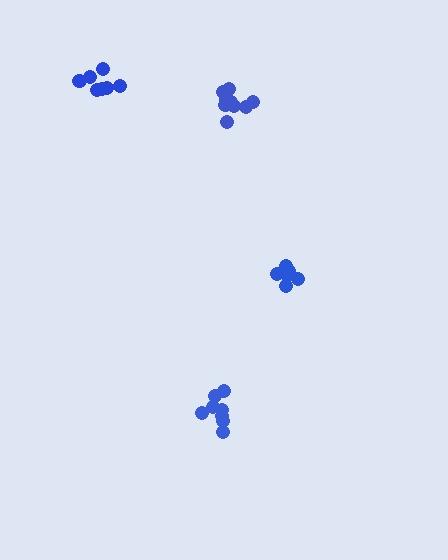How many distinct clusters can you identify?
There are 4 distinct clusters.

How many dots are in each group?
Group 1: 7 dots, Group 2: 12 dots, Group 3: 7 dots, Group 4: 8 dots (34 total).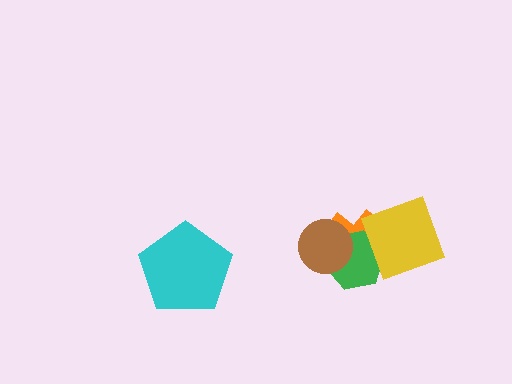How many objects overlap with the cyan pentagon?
0 objects overlap with the cyan pentagon.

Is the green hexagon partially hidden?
Yes, it is partially covered by another shape.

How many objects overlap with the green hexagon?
3 objects overlap with the green hexagon.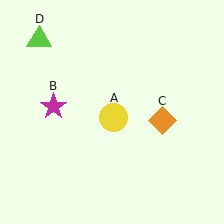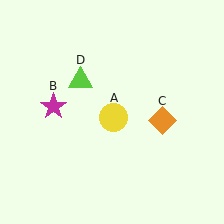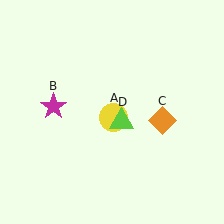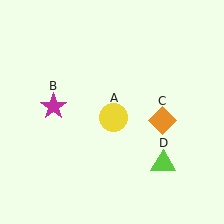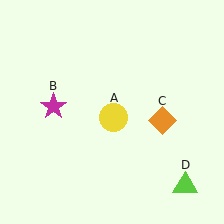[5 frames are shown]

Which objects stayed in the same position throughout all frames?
Yellow circle (object A) and magenta star (object B) and orange diamond (object C) remained stationary.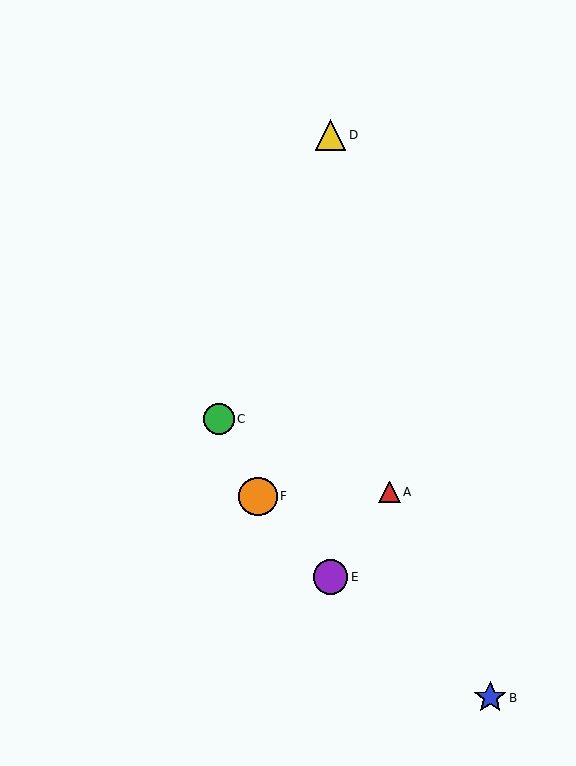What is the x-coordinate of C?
Object C is at x≈219.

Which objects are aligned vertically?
Objects D, E are aligned vertically.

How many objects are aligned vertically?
2 objects (D, E) are aligned vertically.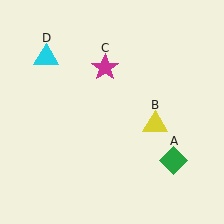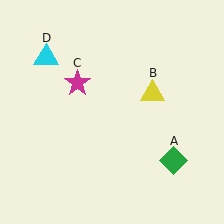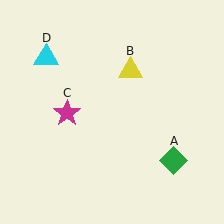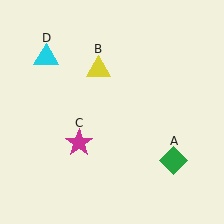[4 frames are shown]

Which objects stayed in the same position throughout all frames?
Green diamond (object A) and cyan triangle (object D) remained stationary.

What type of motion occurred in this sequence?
The yellow triangle (object B), magenta star (object C) rotated counterclockwise around the center of the scene.